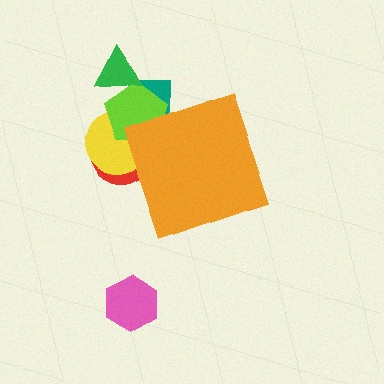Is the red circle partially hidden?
Yes, the red circle is partially hidden behind the orange diamond.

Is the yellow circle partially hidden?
Yes, the yellow circle is partially hidden behind the orange diamond.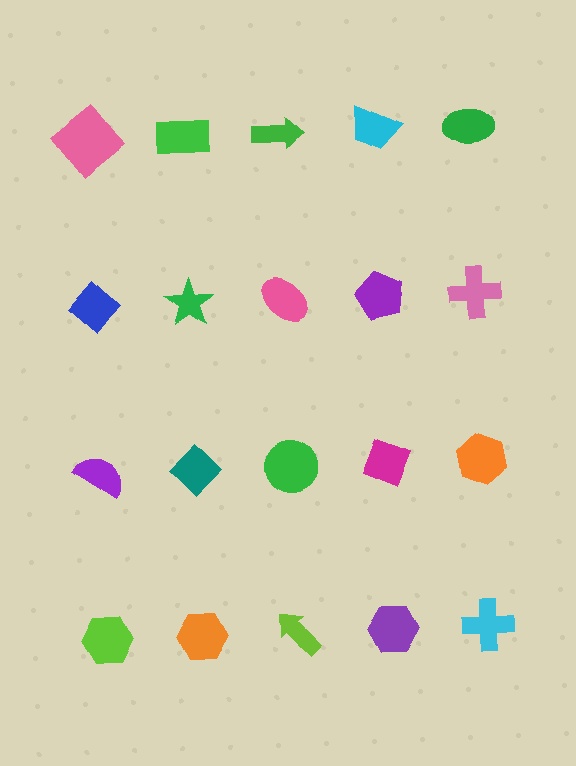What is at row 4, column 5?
A cyan cross.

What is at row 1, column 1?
A pink diamond.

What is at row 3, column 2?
A teal diamond.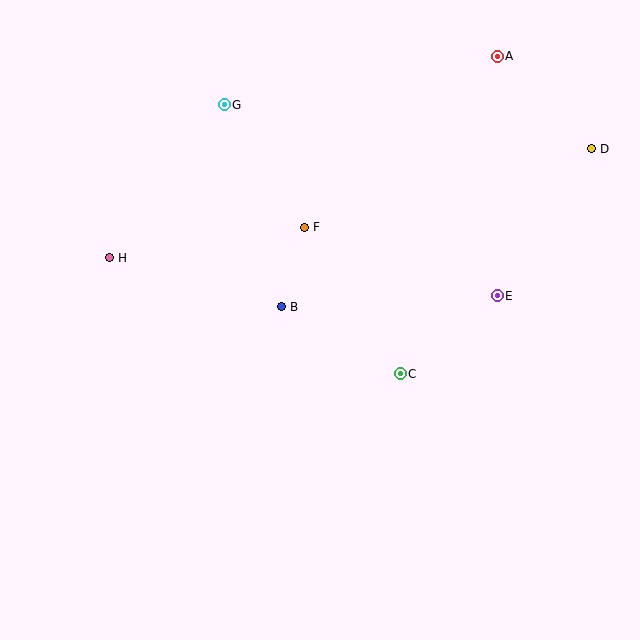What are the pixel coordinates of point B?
Point B is at (282, 307).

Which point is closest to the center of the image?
Point B at (282, 307) is closest to the center.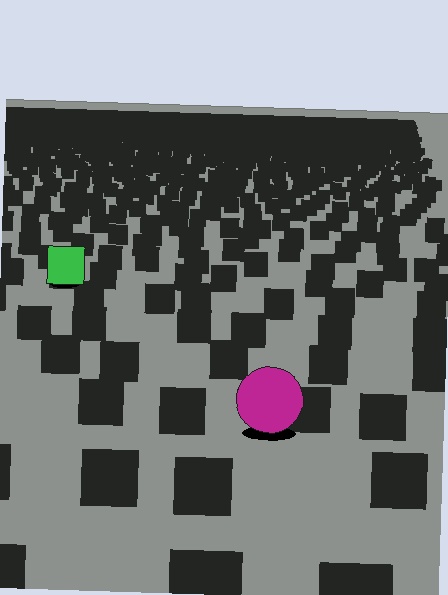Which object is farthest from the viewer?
The green square is farthest from the viewer. It appears smaller and the ground texture around it is denser.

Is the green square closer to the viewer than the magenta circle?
No. The magenta circle is closer — you can tell from the texture gradient: the ground texture is coarser near it.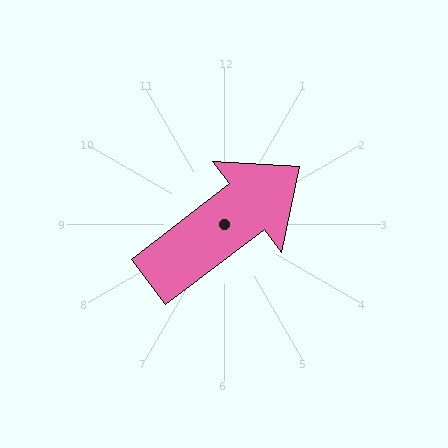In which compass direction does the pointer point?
Northeast.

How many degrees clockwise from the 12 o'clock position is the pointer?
Approximately 53 degrees.